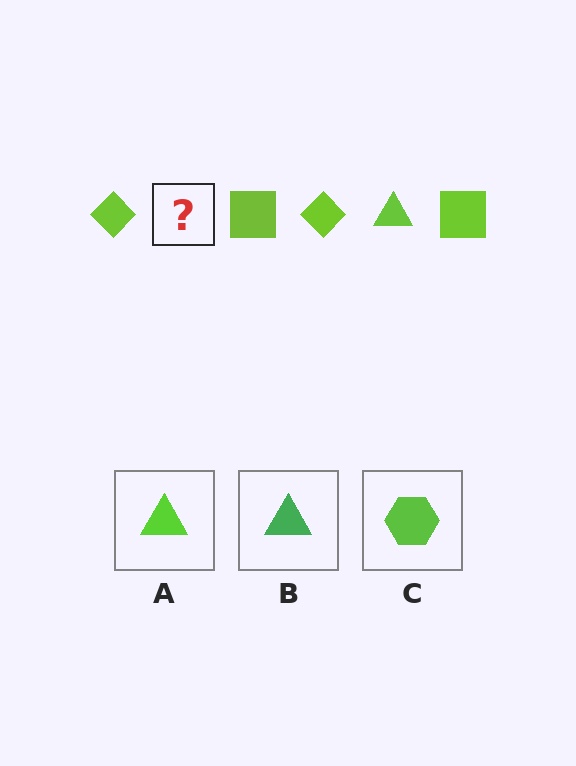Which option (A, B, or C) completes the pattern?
A.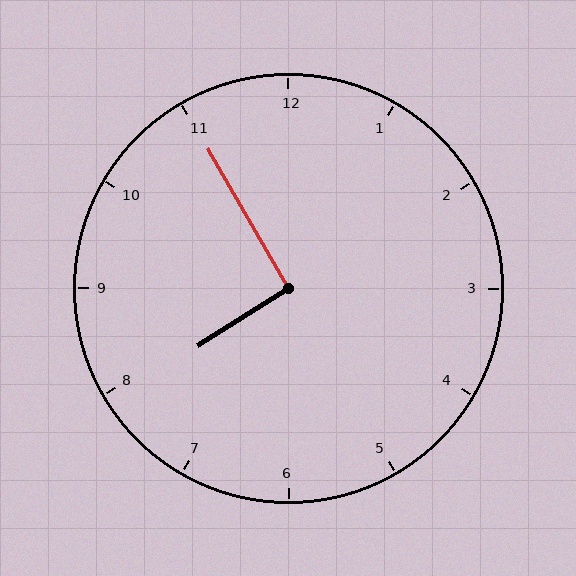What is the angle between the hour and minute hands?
Approximately 92 degrees.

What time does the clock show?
7:55.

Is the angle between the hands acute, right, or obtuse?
It is right.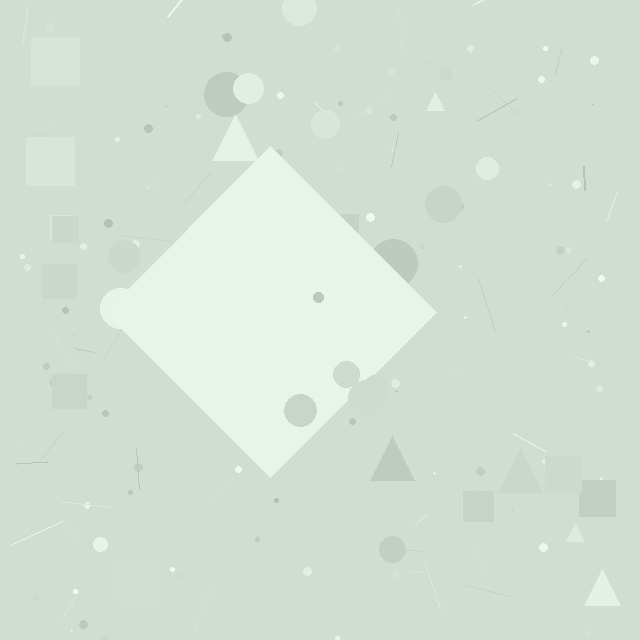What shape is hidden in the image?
A diamond is hidden in the image.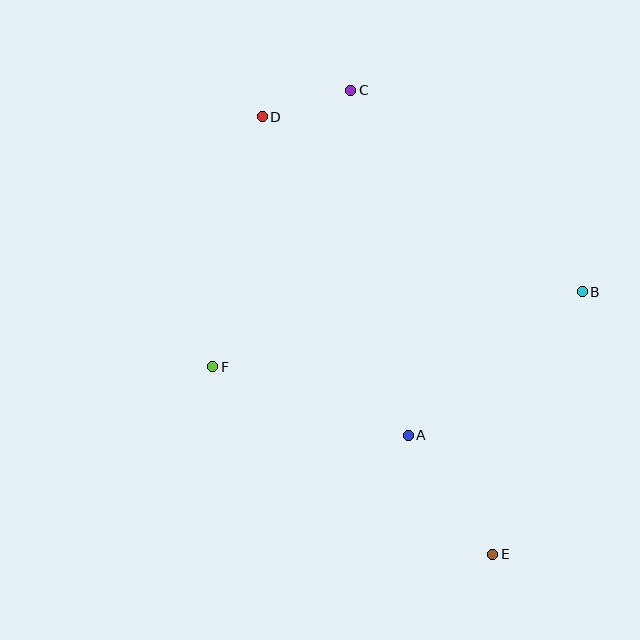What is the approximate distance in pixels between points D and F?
The distance between D and F is approximately 255 pixels.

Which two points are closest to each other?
Points C and D are closest to each other.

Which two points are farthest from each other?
Points D and E are farthest from each other.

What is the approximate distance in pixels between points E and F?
The distance between E and F is approximately 337 pixels.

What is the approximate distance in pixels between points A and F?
The distance between A and F is approximately 207 pixels.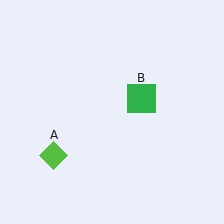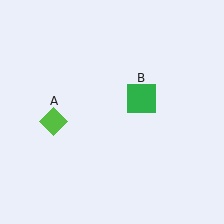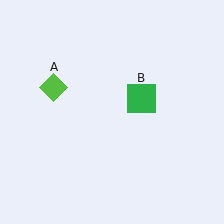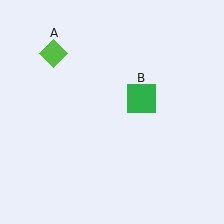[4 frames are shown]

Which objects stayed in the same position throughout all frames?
Green square (object B) remained stationary.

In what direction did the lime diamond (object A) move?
The lime diamond (object A) moved up.